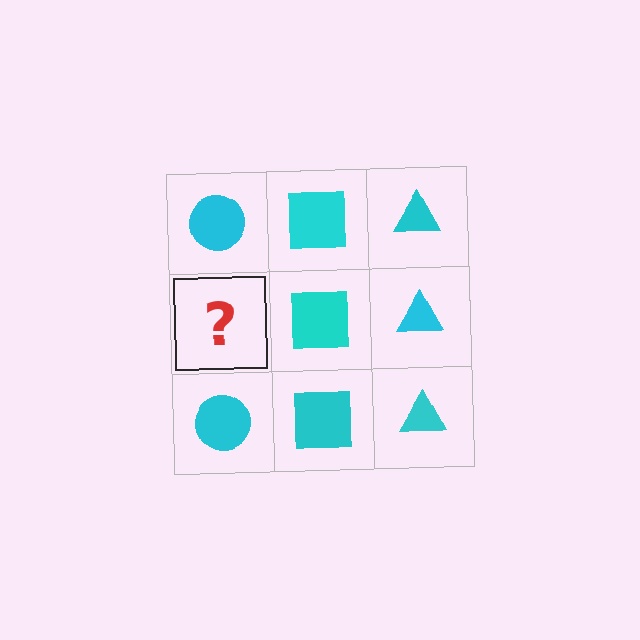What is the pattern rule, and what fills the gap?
The rule is that each column has a consistent shape. The gap should be filled with a cyan circle.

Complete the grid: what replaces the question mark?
The question mark should be replaced with a cyan circle.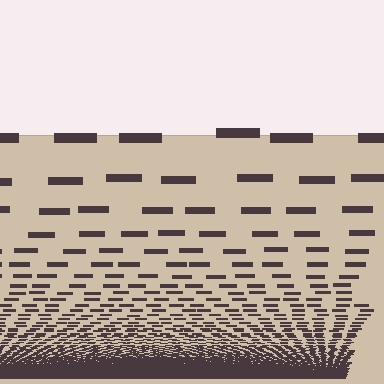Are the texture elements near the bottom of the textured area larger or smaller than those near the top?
Smaller. The gradient is inverted — elements near the bottom are smaller and denser.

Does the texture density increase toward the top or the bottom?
Density increases toward the bottom.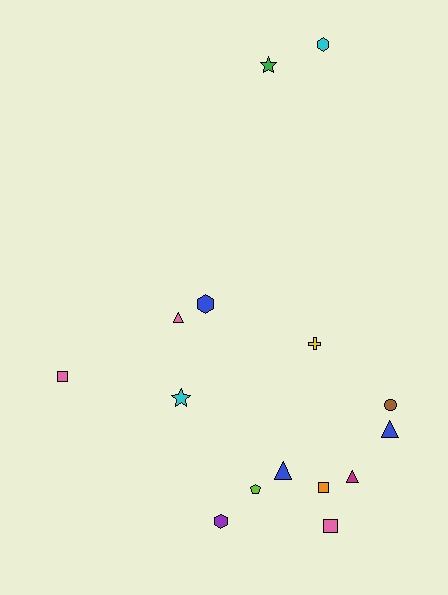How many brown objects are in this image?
There is 1 brown object.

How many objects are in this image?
There are 15 objects.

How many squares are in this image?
There are 3 squares.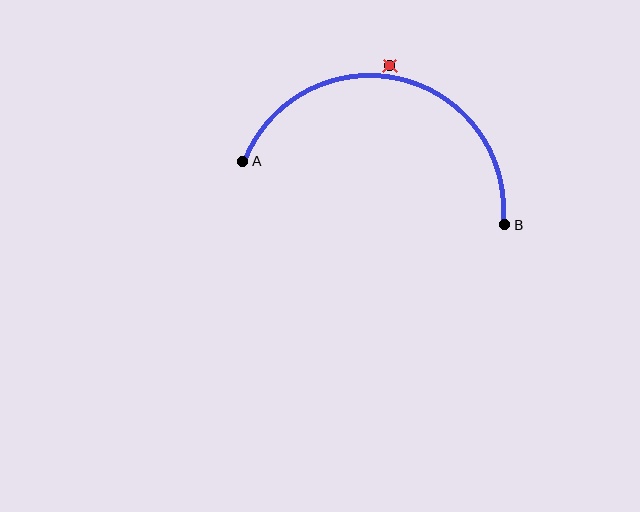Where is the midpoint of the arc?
The arc midpoint is the point on the curve farthest from the straight line joining A and B. It sits above that line.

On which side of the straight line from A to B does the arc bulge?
The arc bulges above the straight line connecting A and B.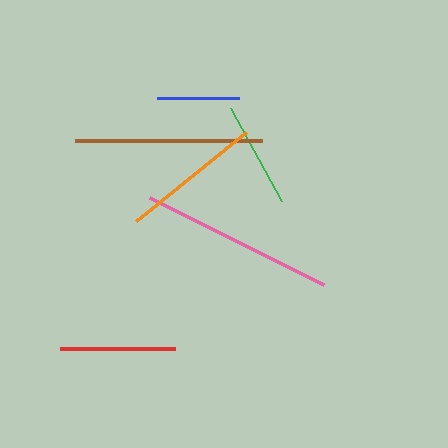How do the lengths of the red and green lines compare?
The red and green lines are approximately the same length.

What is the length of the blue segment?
The blue segment is approximately 81 pixels long.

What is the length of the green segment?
The green segment is approximately 106 pixels long.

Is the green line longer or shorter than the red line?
The red line is longer than the green line.